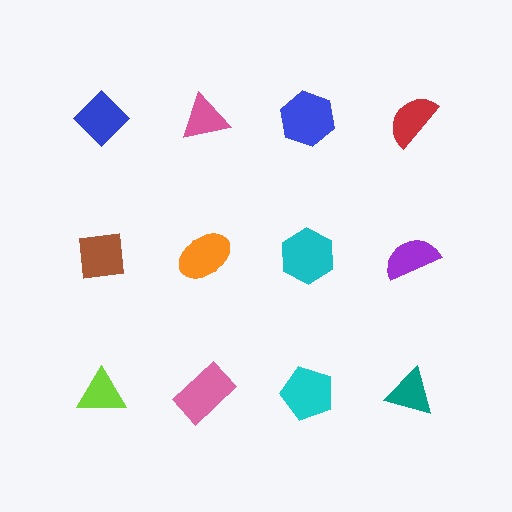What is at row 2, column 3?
A cyan hexagon.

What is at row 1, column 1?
A blue diamond.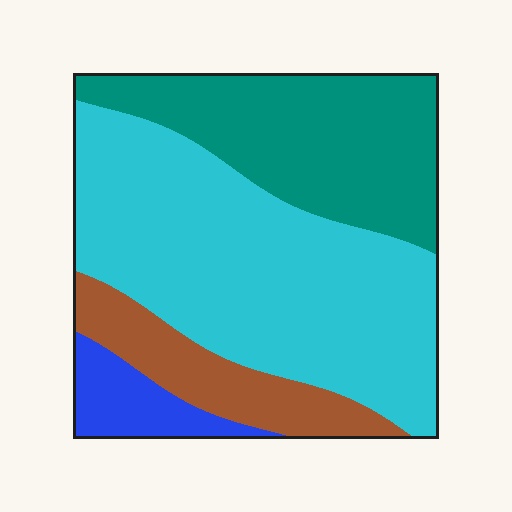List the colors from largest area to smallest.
From largest to smallest: cyan, teal, brown, blue.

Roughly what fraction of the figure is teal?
Teal takes up between a quarter and a half of the figure.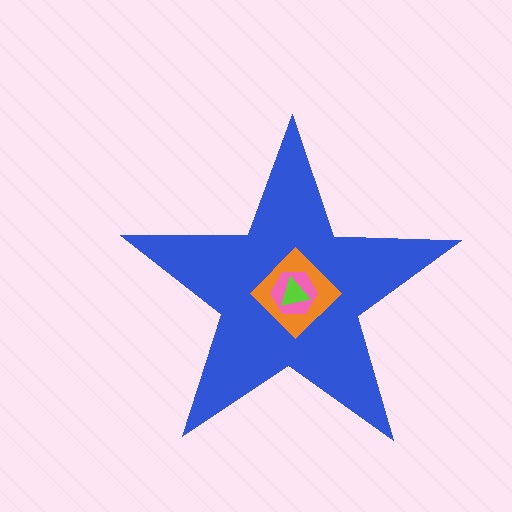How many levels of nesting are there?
4.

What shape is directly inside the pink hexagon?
The lime triangle.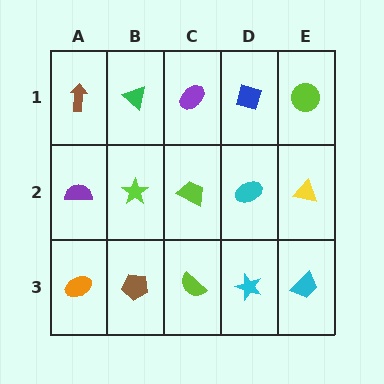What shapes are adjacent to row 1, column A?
A purple semicircle (row 2, column A), a green triangle (row 1, column B).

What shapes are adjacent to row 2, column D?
A blue diamond (row 1, column D), a cyan star (row 3, column D), a lime trapezoid (row 2, column C), a yellow triangle (row 2, column E).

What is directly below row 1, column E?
A yellow triangle.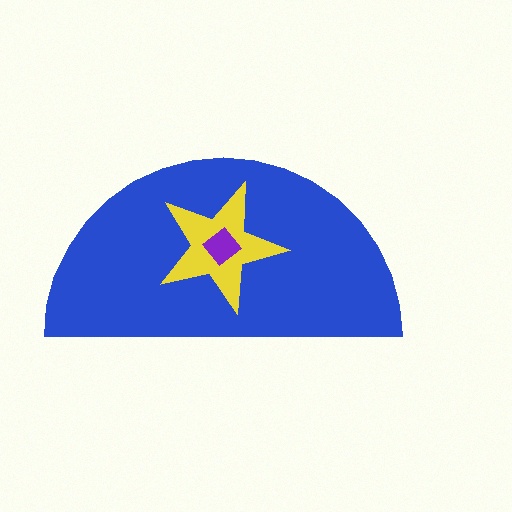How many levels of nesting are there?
3.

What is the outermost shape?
The blue semicircle.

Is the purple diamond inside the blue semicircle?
Yes.